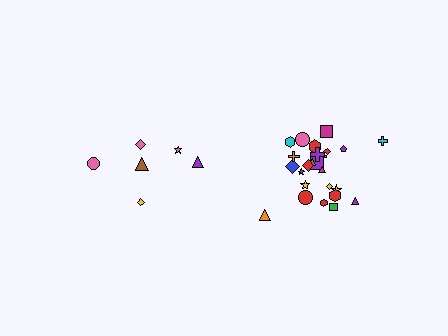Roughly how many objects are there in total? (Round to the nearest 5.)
Roughly 30 objects in total.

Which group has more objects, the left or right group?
The right group.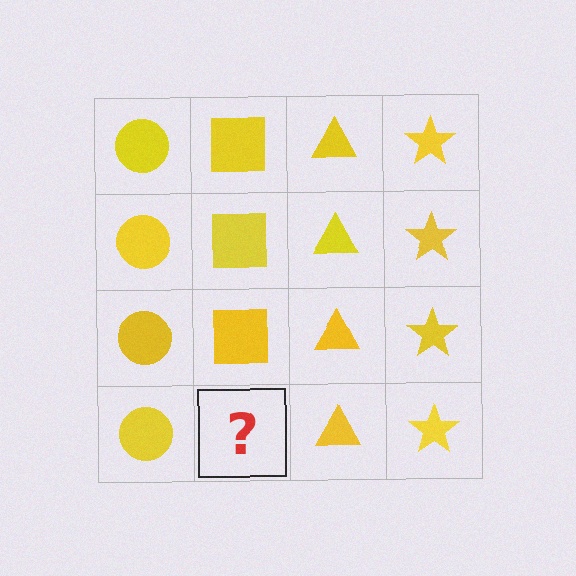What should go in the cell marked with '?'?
The missing cell should contain a yellow square.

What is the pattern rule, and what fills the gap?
The rule is that each column has a consistent shape. The gap should be filled with a yellow square.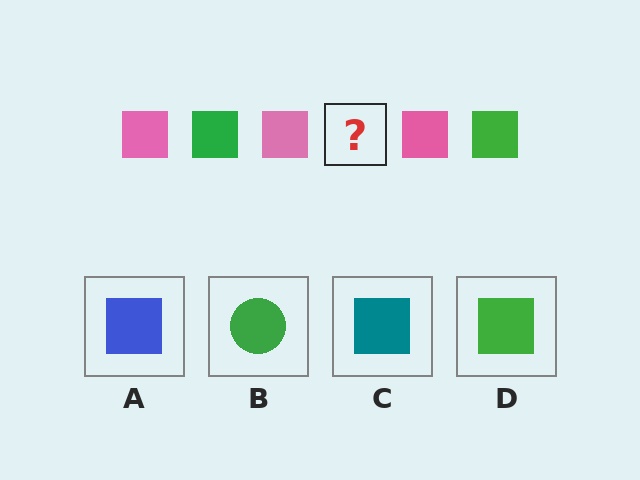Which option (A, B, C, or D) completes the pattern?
D.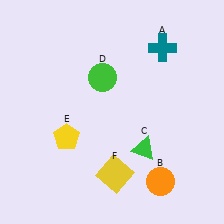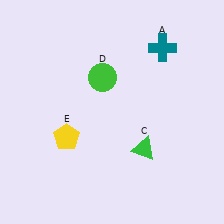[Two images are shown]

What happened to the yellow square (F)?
The yellow square (F) was removed in Image 2. It was in the bottom-right area of Image 1.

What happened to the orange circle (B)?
The orange circle (B) was removed in Image 2. It was in the bottom-right area of Image 1.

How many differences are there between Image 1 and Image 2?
There are 2 differences between the two images.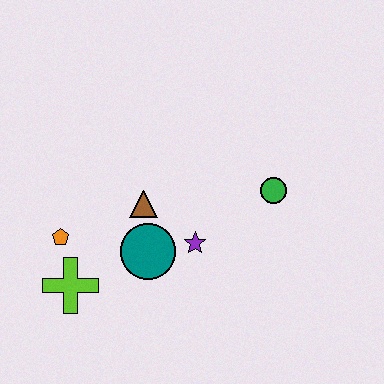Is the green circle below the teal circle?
No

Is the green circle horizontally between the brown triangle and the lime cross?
No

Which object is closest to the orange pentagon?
The lime cross is closest to the orange pentagon.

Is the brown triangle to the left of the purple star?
Yes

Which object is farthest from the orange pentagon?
The green circle is farthest from the orange pentagon.